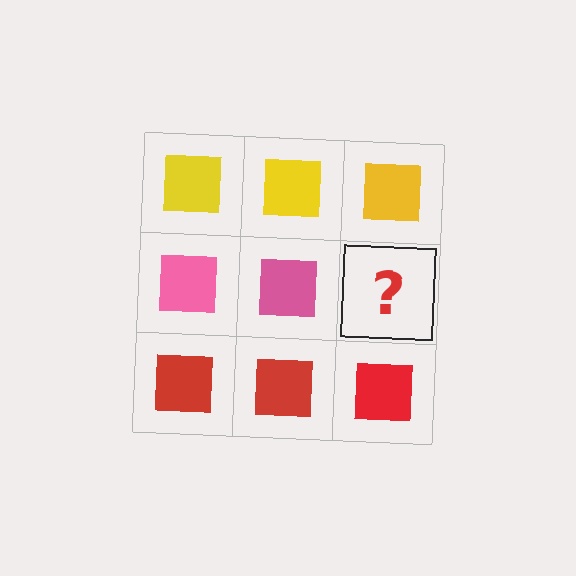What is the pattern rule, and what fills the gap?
The rule is that each row has a consistent color. The gap should be filled with a pink square.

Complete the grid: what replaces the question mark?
The question mark should be replaced with a pink square.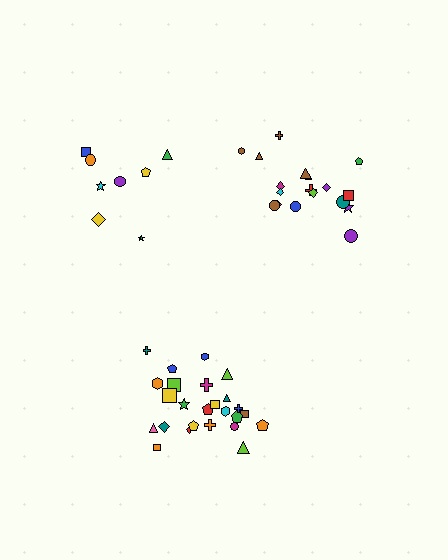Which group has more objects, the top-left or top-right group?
The top-right group.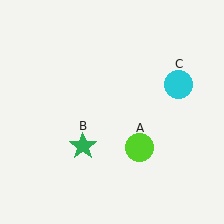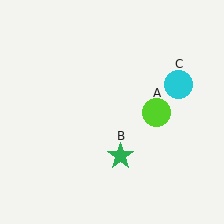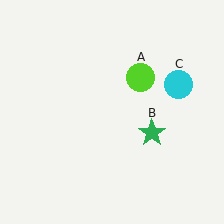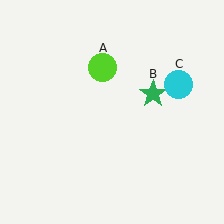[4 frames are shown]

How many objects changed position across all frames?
2 objects changed position: lime circle (object A), green star (object B).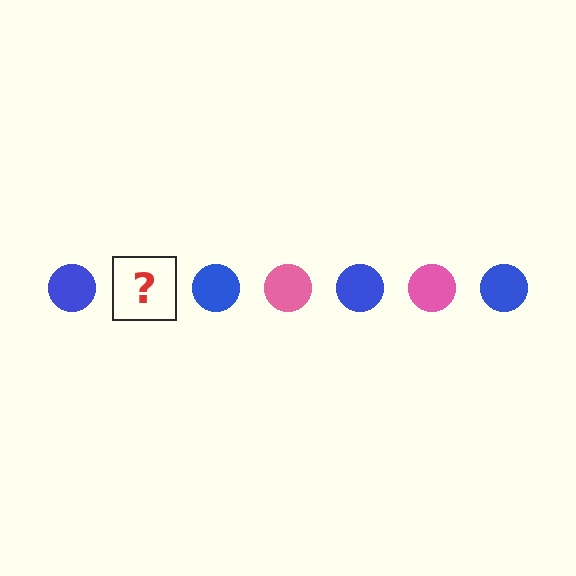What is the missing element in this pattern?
The missing element is a pink circle.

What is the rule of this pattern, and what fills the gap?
The rule is that the pattern cycles through blue, pink circles. The gap should be filled with a pink circle.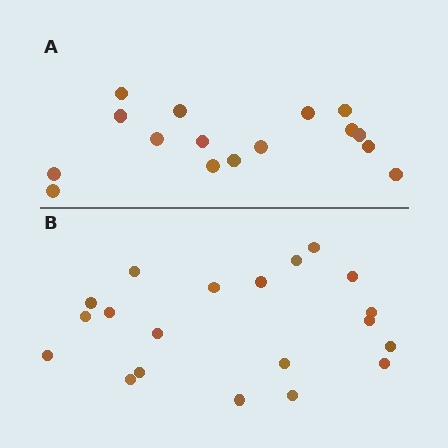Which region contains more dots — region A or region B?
Region B (the bottom region) has more dots.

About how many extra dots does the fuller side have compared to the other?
Region B has about 4 more dots than region A.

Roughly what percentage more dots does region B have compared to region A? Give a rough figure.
About 25% more.